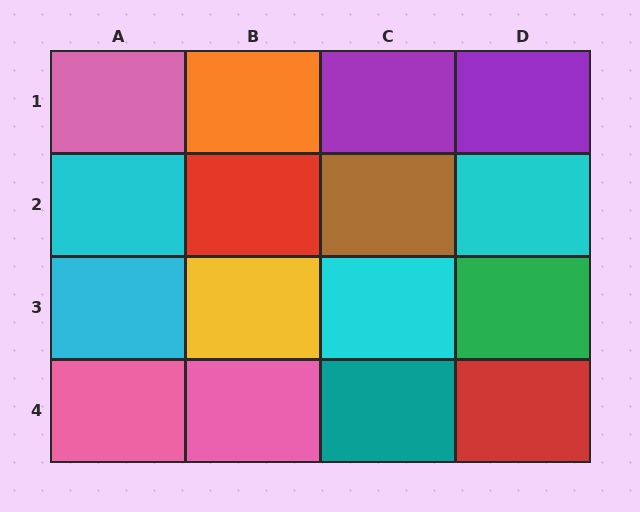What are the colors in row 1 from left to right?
Pink, orange, purple, purple.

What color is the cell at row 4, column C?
Teal.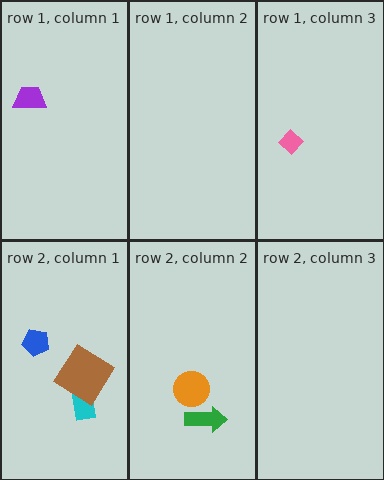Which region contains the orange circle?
The row 2, column 2 region.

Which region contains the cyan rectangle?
The row 2, column 1 region.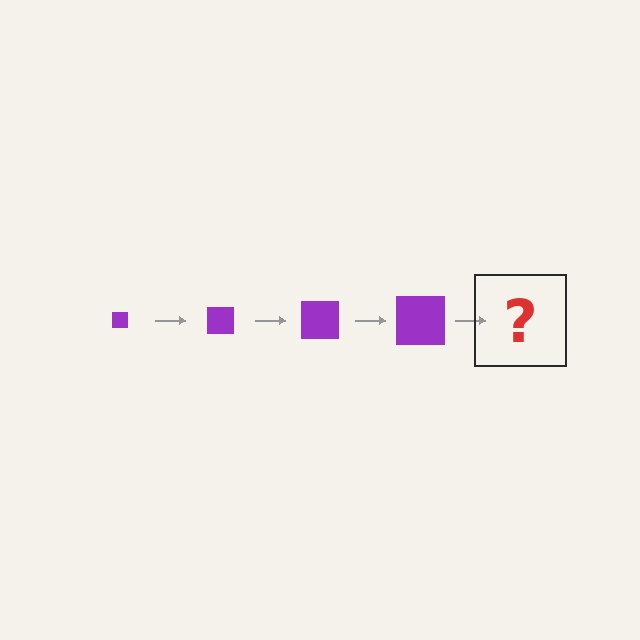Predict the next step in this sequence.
The next step is a purple square, larger than the previous one.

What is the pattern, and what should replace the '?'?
The pattern is that the square gets progressively larger each step. The '?' should be a purple square, larger than the previous one.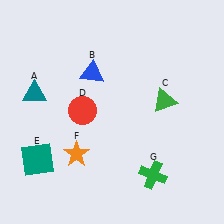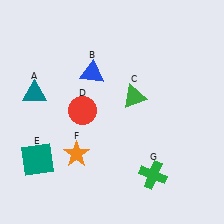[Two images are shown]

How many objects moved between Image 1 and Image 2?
1 object moved between the two images.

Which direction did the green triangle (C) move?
The green triangle (C) moved left.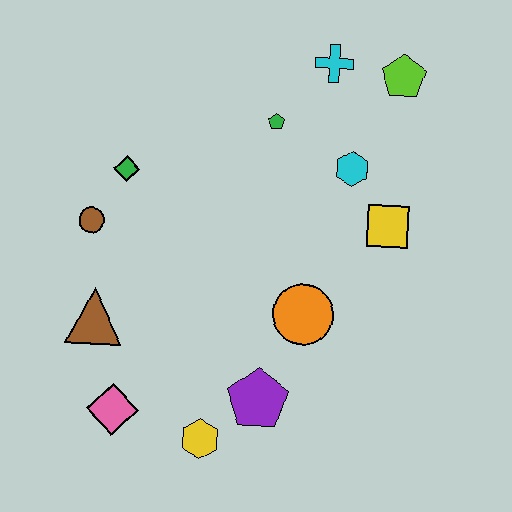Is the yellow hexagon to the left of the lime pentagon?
Yes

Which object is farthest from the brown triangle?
The lime pentagon is farthest from the brown triangle.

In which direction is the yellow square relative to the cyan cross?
The yellow square is below the cyan cross.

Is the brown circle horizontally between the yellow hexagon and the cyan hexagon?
No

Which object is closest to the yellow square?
The cyan hexagon is closest to the yellow square.